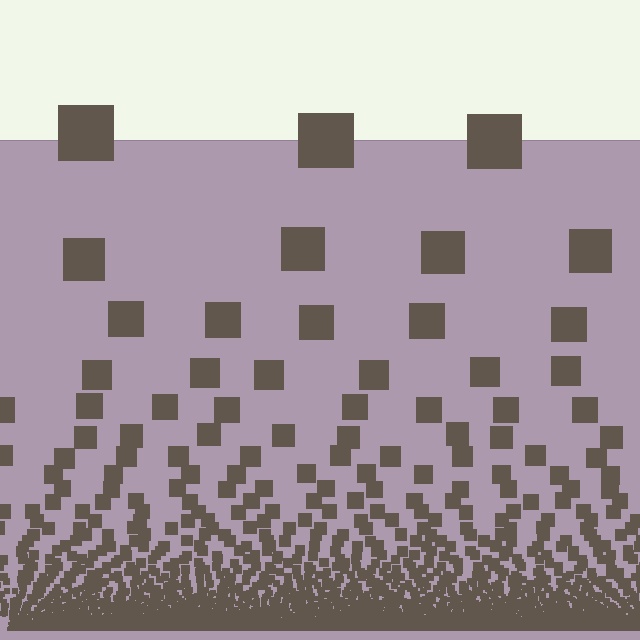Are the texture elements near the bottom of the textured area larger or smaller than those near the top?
Smaller. The gradient is inverted — elements near the bottom are smaller and denser.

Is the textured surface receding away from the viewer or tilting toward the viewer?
The surface appears to tilt toward the viewer. Texture elements get larger and sparser toward the top.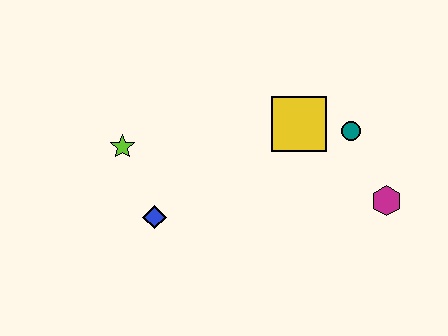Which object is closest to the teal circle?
The yellow square is closest to the teal circle.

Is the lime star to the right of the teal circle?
No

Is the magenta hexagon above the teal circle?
No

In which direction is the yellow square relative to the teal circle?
The yellow square is to the left of the teal circle.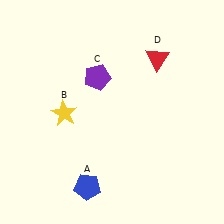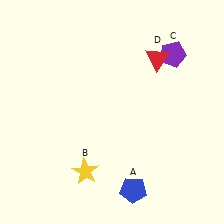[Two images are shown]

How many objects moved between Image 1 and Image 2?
3 objects moved between the two images.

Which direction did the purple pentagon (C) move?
The purple pentagon (C) moved right.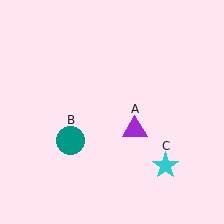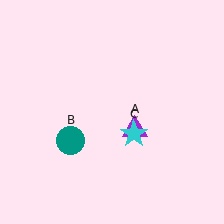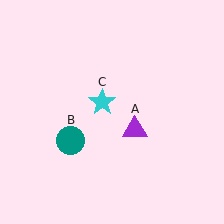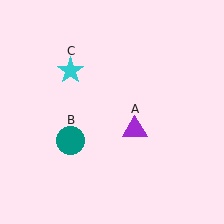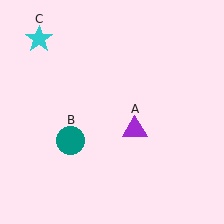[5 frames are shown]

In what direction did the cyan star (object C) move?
The cyan star (object C) moved up and to the left.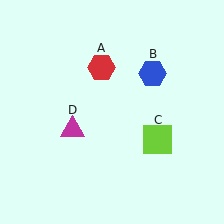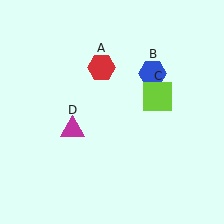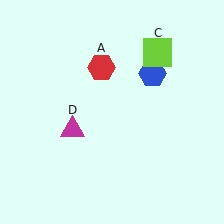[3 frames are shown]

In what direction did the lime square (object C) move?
The lime square (object C) moved up.